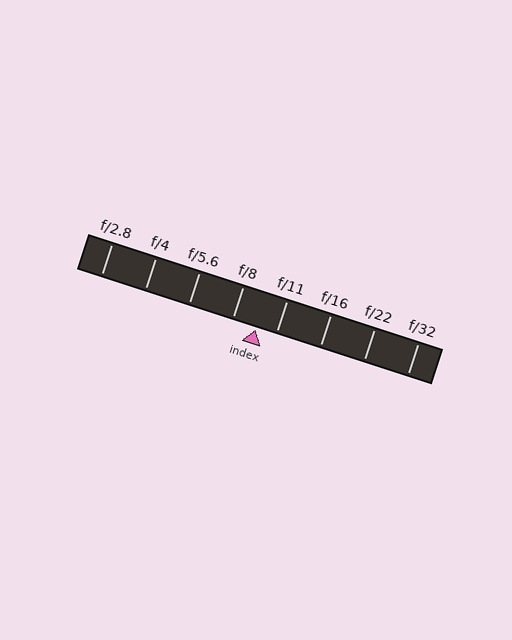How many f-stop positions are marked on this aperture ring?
There are 8 f-stop positions marked.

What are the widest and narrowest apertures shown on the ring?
The widest aperture shown is f/2.8 and the narrowest is f/32.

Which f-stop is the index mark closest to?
The index mark is closest to f/11.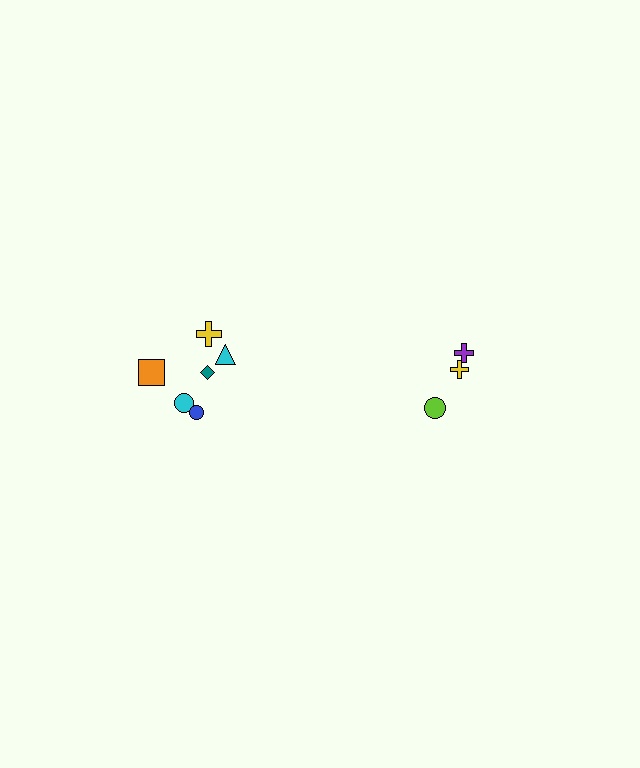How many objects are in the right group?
There are 3 objects.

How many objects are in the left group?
There are 6 objects.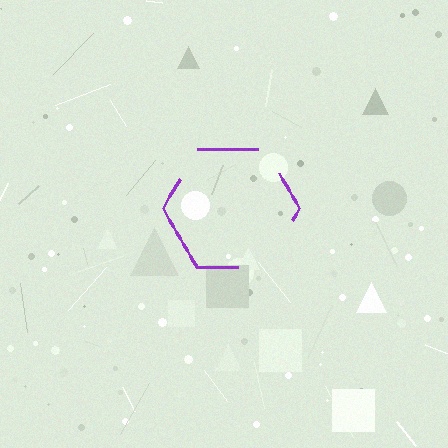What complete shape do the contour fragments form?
The contour fragments form a hexagon.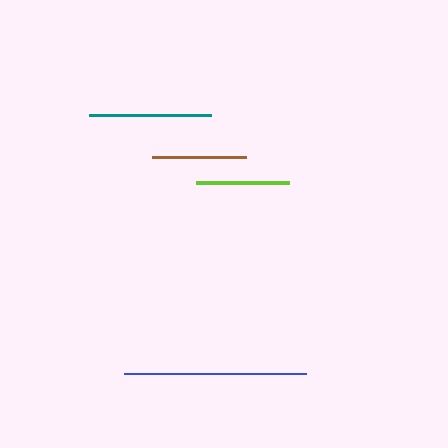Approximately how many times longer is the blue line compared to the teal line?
The blue line is approximately 1.5 times the length of the teal line.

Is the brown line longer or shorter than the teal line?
The teal line is longer than the brown line.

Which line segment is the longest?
The blue line is the longest at approximately 182 pixels.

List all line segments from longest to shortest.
From longest to shortest: blue, teal, brown, lime.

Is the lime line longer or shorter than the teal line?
The teal line is longer than the lime line.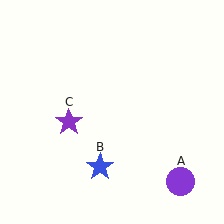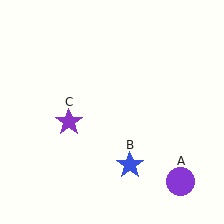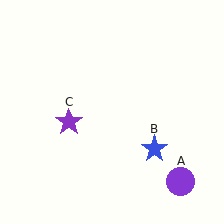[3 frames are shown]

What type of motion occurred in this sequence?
The blue star (object B) rotated counterclockwise around the center of the scene.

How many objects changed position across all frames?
1 object changed position: blue star (object B).